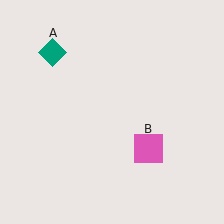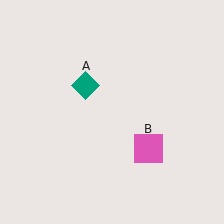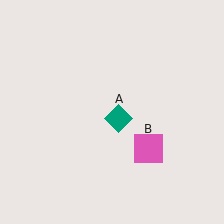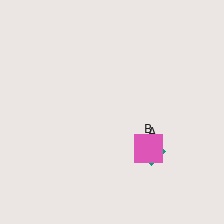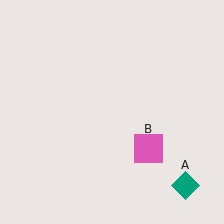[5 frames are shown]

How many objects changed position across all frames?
1 object changed position: teal diamond (object A).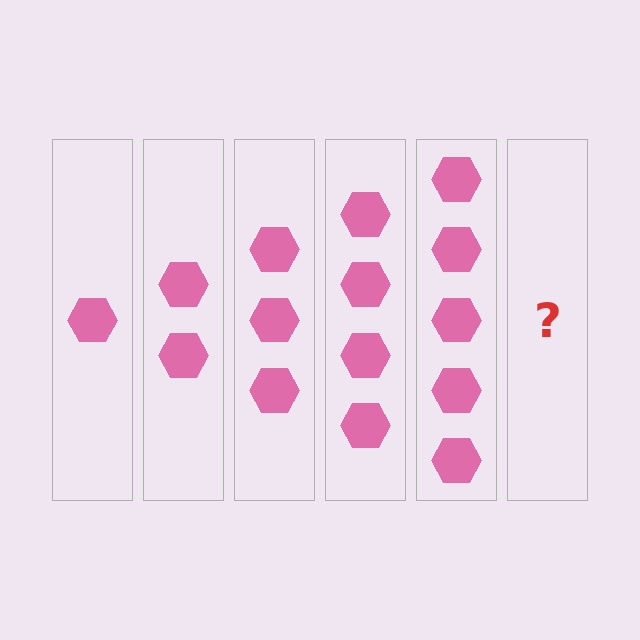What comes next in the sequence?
The next element should be 6 hexagons.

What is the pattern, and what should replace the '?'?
The pattern is that each step adds one more hexagon. The '?' should be 6 hexagons.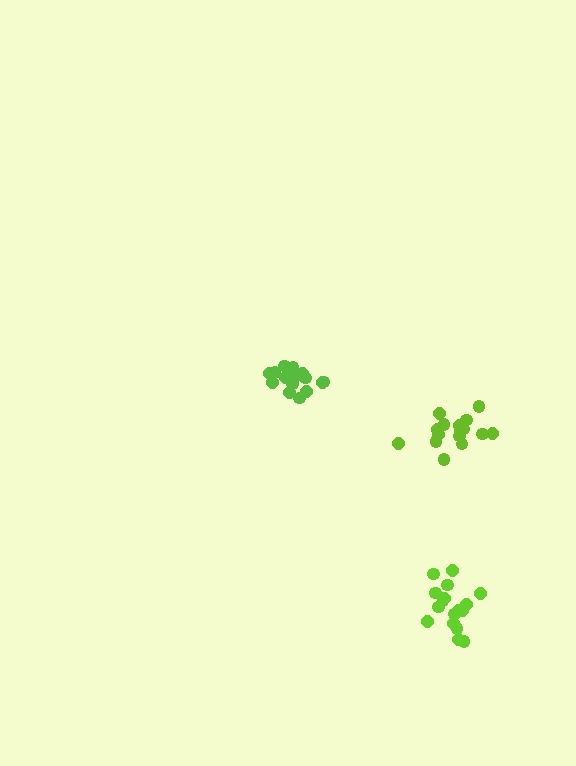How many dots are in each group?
Group 1: 17 dots, Group 2: 16 dots, Group 3: 17 dots (50 total).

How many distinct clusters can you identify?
There are 3 distinct clusters.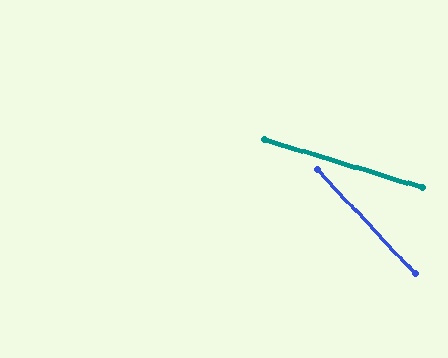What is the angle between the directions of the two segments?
Approximately 30 degrees.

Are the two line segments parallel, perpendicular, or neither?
Neither parallel nor perpendicular — they differ by about 30°.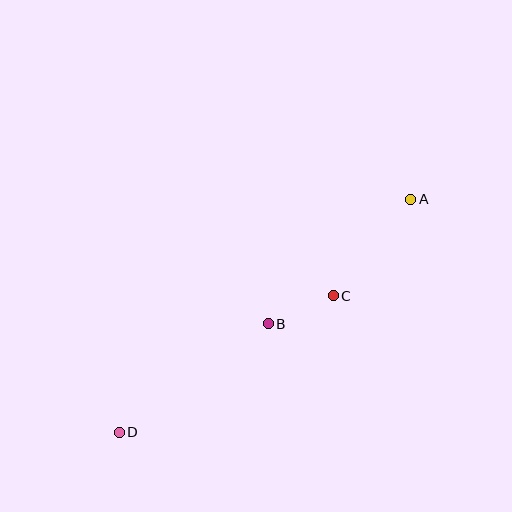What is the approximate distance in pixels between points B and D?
The distance between B and D is approximately 184 pixels.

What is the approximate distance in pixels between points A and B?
The distance between A and B is approximately 189 pixels.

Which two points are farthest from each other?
Points A and D are farthest from each other.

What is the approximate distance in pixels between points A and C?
The distance between A and C is approximately 124 pixels.